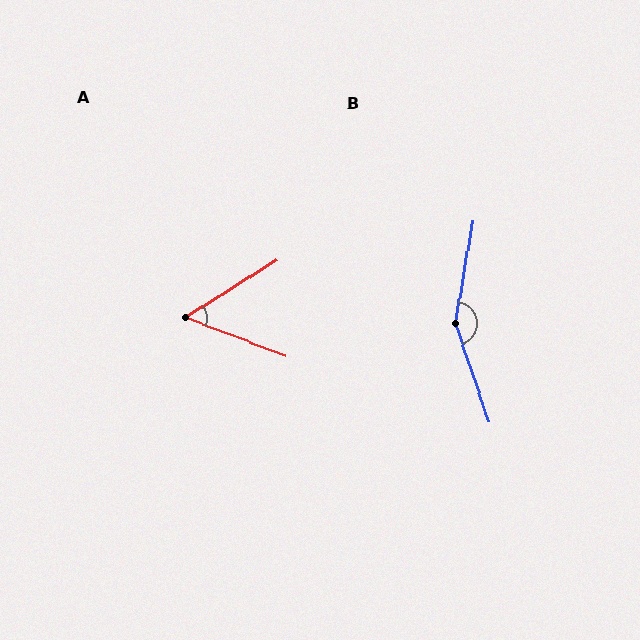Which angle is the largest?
B, at approximately 152 degrees.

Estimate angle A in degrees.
Approximately 53 degrees.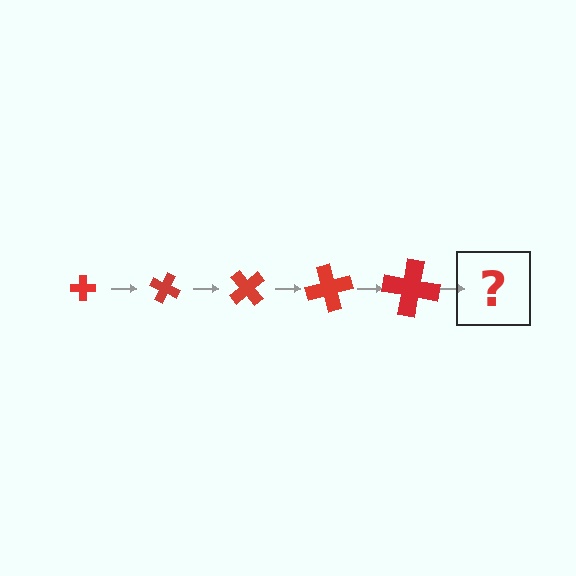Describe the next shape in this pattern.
It should be a cross, larger than the previous one and rotated 125 degrees from the start.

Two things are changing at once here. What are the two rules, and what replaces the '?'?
The two rules are that the cross grows larger each step and it rotates 25 degrees each step. The '?' should be a cross, larger than the previous one and rotated 125 degrees from the start.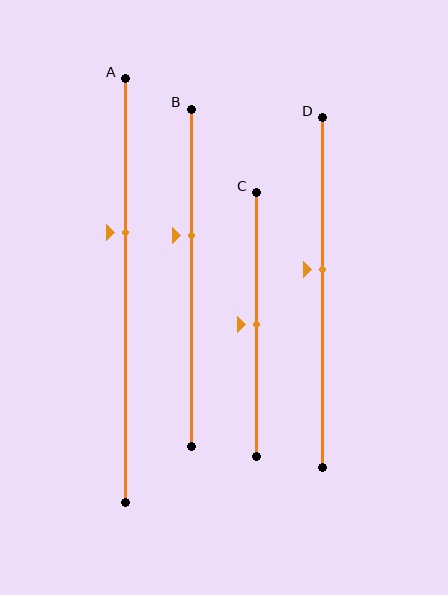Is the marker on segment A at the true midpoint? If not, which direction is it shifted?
No, the marker on segment A is shifted upward by about 14% of the segment length.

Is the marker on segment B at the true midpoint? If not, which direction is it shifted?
No, the marker on segment B is shifted upward by about 13% of the segment length.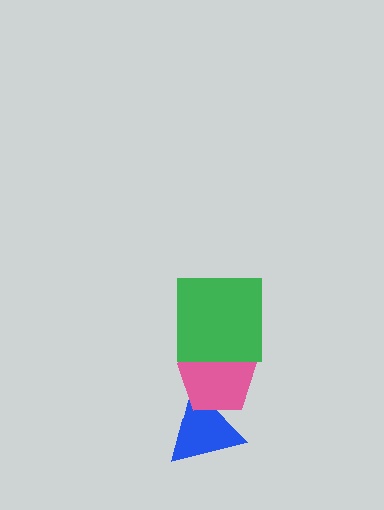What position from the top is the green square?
The green square is 1st from the top.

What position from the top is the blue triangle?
The blue triangle is 3rd from the top.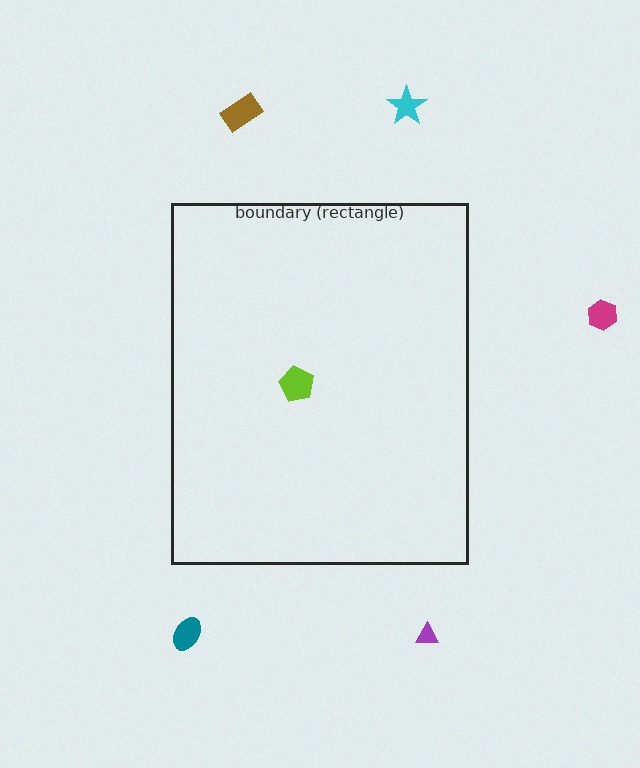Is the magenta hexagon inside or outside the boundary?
Outside.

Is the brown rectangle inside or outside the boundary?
Outside.